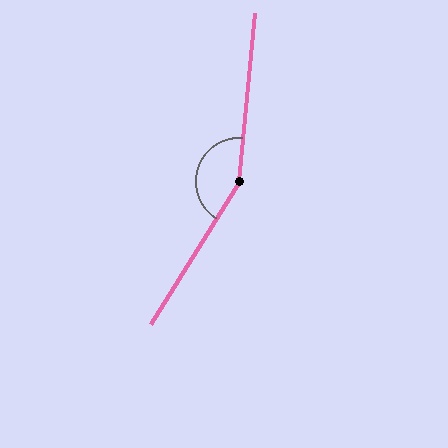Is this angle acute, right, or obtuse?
It is obtuse.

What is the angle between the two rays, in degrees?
Approximately 154 degrees.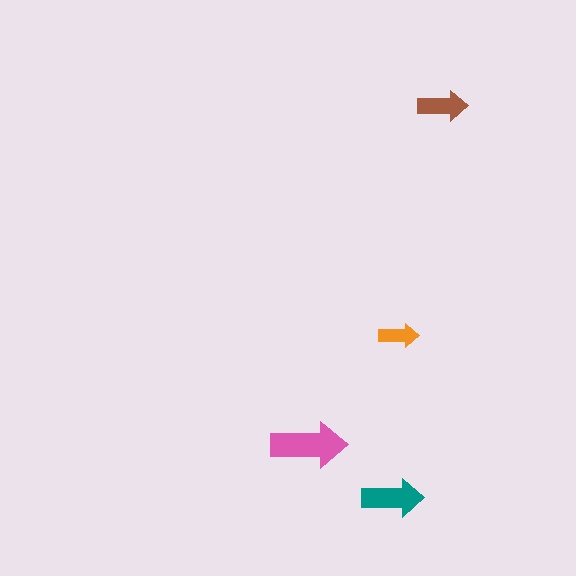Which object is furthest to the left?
The pink arrow is leftmost.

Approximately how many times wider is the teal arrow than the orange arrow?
About 1.5 times wider.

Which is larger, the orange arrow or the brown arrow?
The brown one.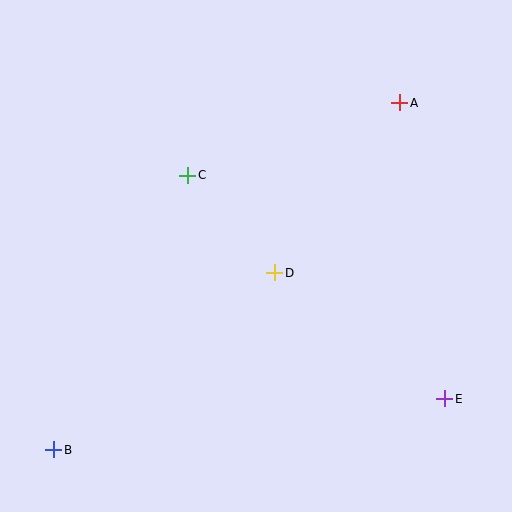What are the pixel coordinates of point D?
Point D is at (275, 273).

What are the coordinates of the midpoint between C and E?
The midpoint between C and E is at (316, 287).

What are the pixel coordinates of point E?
Point E is at (445, 399).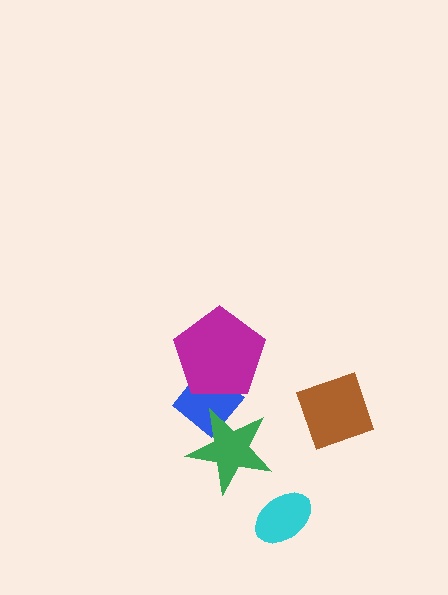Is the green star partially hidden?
No, no other shape covers it.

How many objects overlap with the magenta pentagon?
1 object overlaps with the magenta pentagon.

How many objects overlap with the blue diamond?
2 objects overlap with the blue diamond.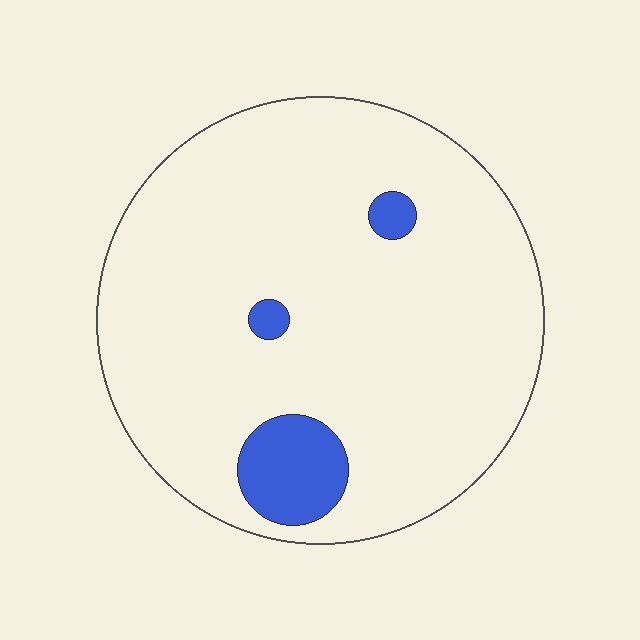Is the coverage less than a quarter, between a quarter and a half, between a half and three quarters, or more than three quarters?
Less than a quarter.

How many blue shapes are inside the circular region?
3.